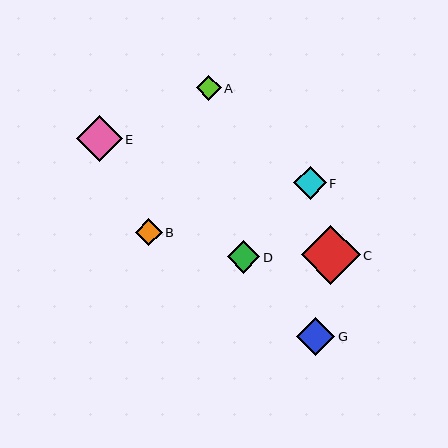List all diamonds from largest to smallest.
From largest to smallest: C, E, G, D, F, B, A.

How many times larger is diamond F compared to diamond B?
Diamond F is approximately 1.2 times the size of diamond B.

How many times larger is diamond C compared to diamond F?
Diamond C is approximately 1.8 times the size of diamond F.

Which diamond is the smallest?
Diamond A is the smallest with a size of approximately 25 pixels.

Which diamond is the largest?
Diamond C is the largest with a size of approximately 59 pixels.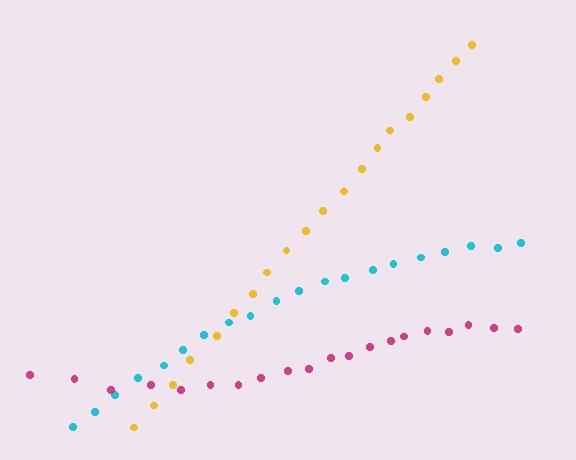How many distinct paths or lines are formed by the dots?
There are 3 distinct paths.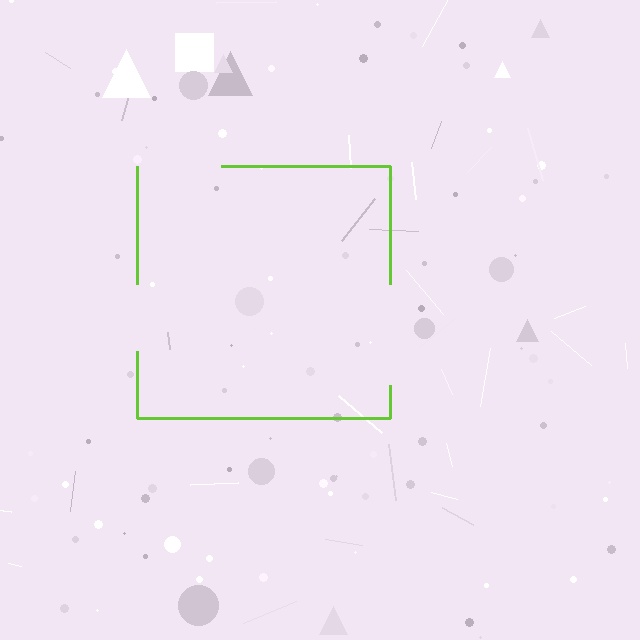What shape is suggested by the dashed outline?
The dashed outline suggests a square.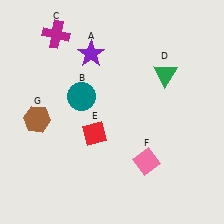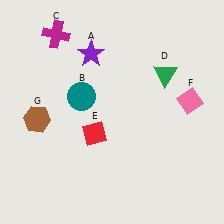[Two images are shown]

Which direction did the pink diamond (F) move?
The pink diamond (F) moved up.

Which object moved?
The pink diamond (F) moved up.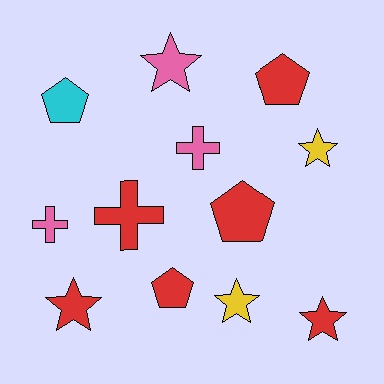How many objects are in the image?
There are 12 objects.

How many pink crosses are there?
There are 2 pink crosses.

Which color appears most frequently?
Red, with 6 objects.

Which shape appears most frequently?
Star, with 5 objects.